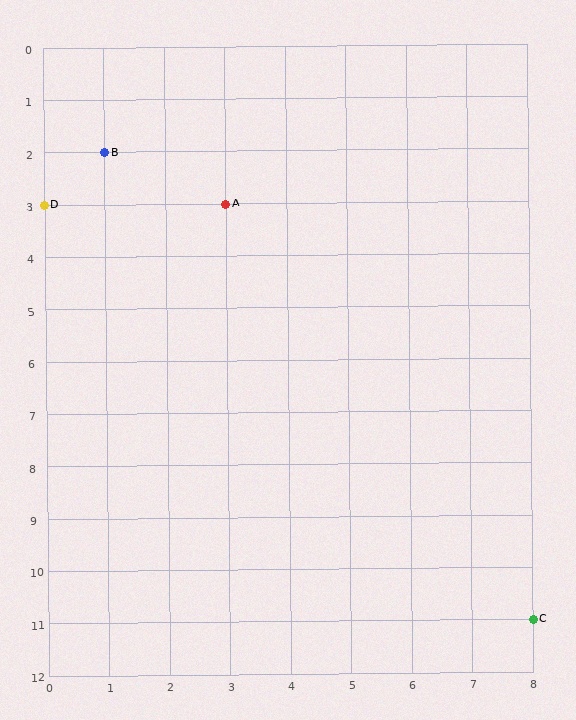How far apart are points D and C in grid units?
Points D and C are 8 columns and 8 rows apart (about 11.3 grid units diagonally).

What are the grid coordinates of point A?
Point A is at grid coordinates (3, 3).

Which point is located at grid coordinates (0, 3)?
Point D is at (0, 3).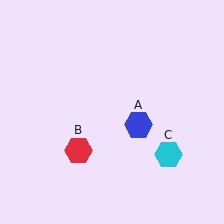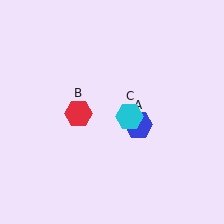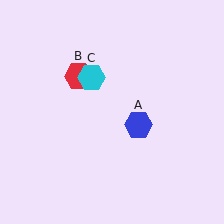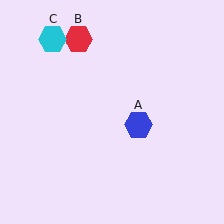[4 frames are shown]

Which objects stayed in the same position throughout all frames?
Blue hexagon (object A) remained stationary.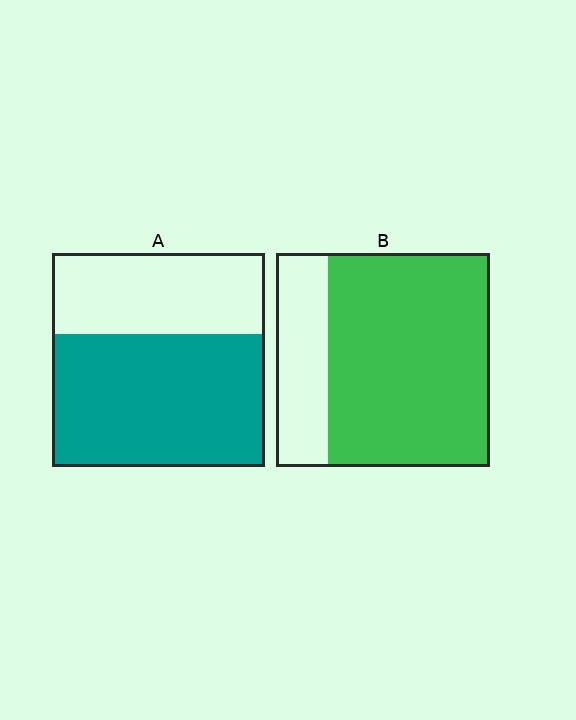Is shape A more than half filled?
Yes.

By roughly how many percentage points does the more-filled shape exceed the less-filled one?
By roughly 15 percentage points (B over A).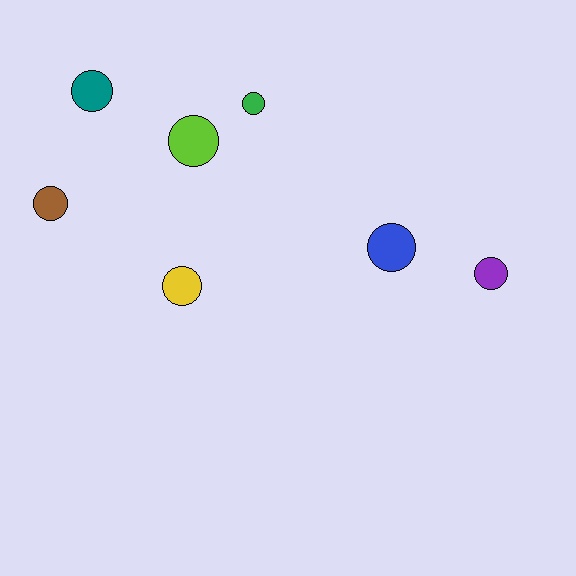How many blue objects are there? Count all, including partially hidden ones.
There is 1 blue object.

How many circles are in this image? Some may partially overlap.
There are 7 circles.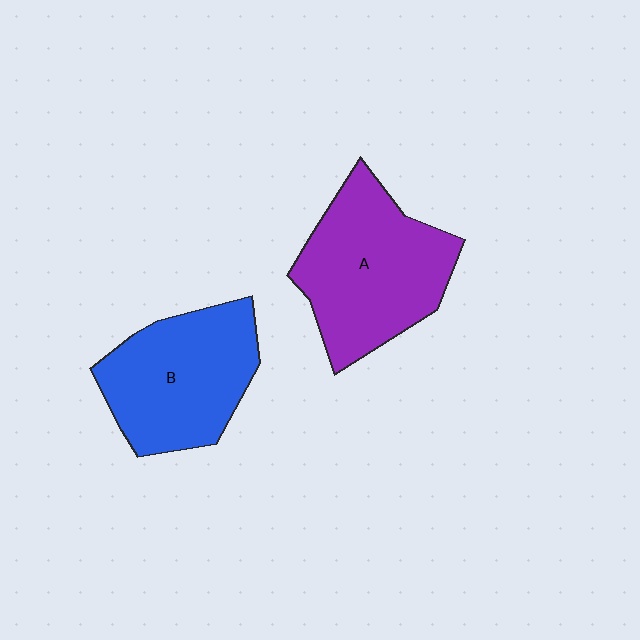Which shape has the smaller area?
Shape B (blue).